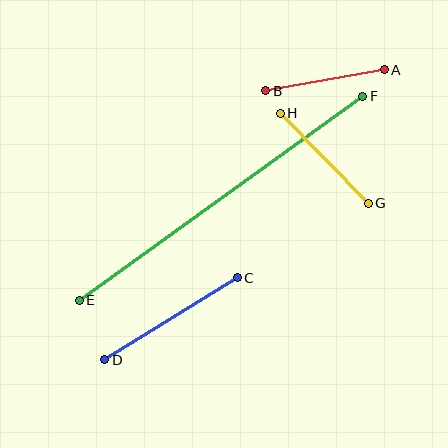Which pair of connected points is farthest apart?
Points E and F are farthest apart.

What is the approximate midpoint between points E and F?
The midpoint is at approximately (221, 198) pixels.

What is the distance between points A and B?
The distance is approximately 121 pixels.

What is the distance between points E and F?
The distance is approximately 349 pixels.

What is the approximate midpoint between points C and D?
The midpoint is at approximately (171, 319) pixels.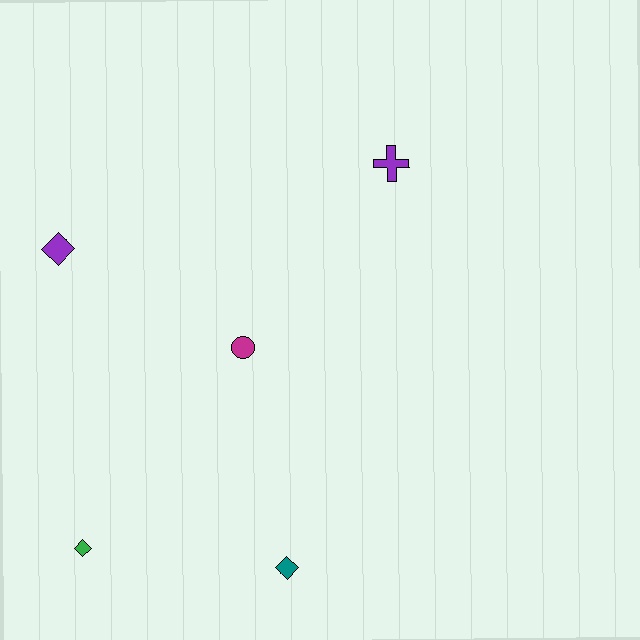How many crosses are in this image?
There is 1 cross.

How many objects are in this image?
There are 5 objects.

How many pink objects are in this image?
There are no pink objects.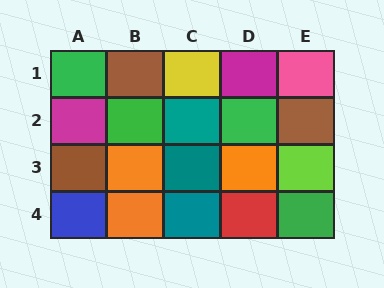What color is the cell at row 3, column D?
Orange.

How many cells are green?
4 cells are green.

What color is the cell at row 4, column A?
Blue.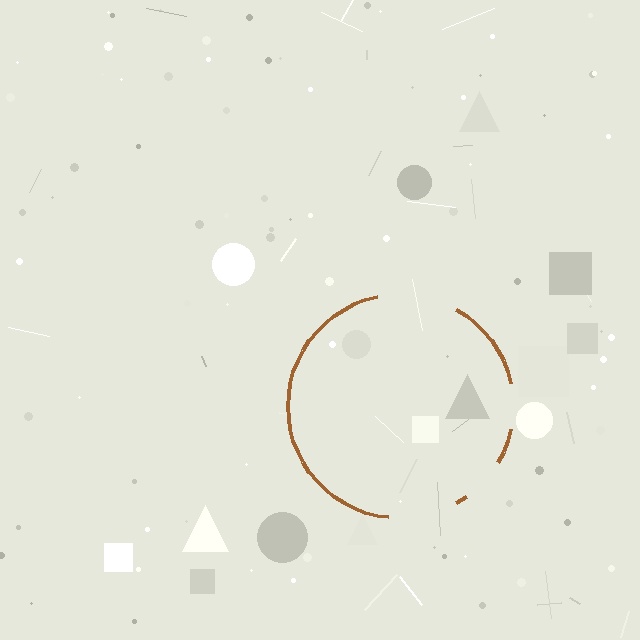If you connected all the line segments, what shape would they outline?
They would outline a circle.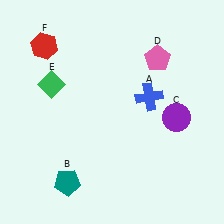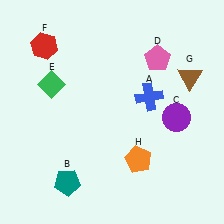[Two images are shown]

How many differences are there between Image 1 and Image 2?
There are 2 differences between the two images.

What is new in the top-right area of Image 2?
A brown triangle (G) was added in the top-right area of Image 2.